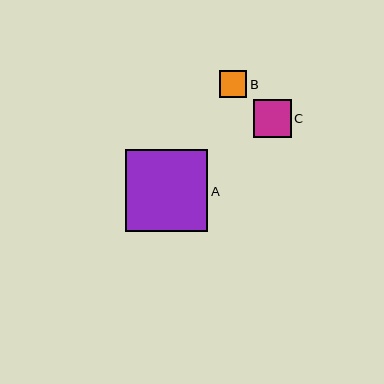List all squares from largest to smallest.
From largest to smallest: A, C, B.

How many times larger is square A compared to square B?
Square A is approximately 3.1 times the size of square B.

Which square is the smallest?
Square B is the smallest with a size of approximately 27 pixels.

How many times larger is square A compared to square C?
Square A is approximately 2.2 times the size of square C.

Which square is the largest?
Square A is the largest with a size of approximately 82 pixels.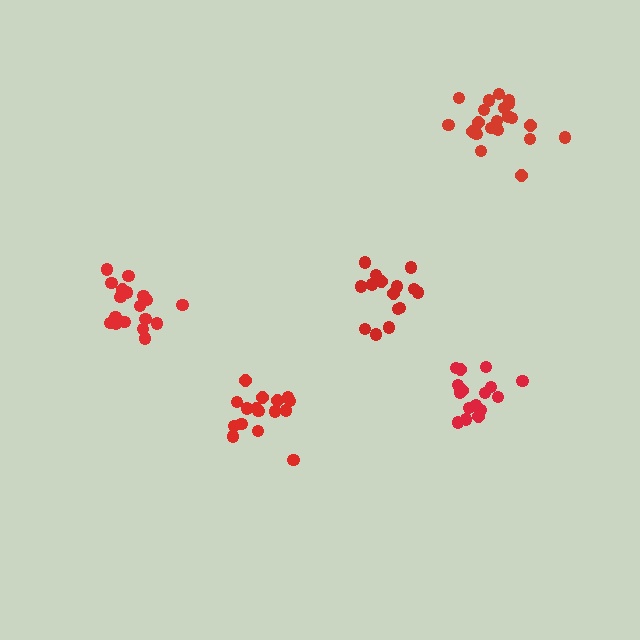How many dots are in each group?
Group 1: 15 dots, Group 2: 16 dots, Group 3: 21 dots, Group 4: 20 dots, Group 5: 16 dots (88 total).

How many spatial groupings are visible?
There are 5 spatial groupings.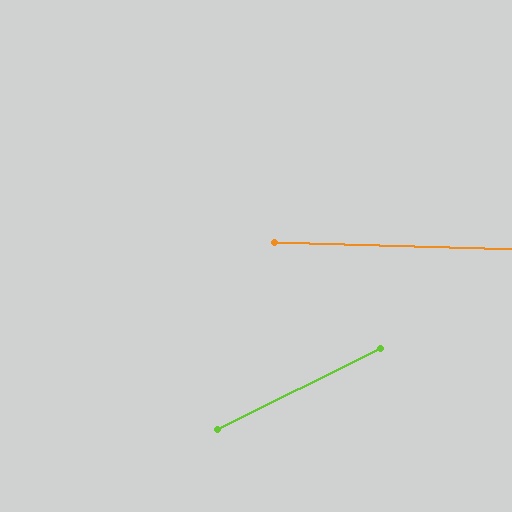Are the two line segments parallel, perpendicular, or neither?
Neither parallel nor perpendicular — they differ by about 28°.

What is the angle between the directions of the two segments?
Approximately 28 degrees.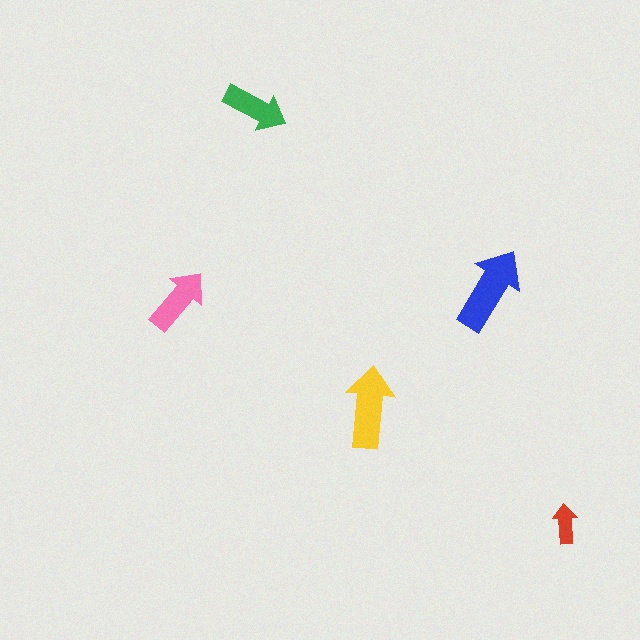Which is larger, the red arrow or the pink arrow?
The pink one.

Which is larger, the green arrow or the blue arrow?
The blue one.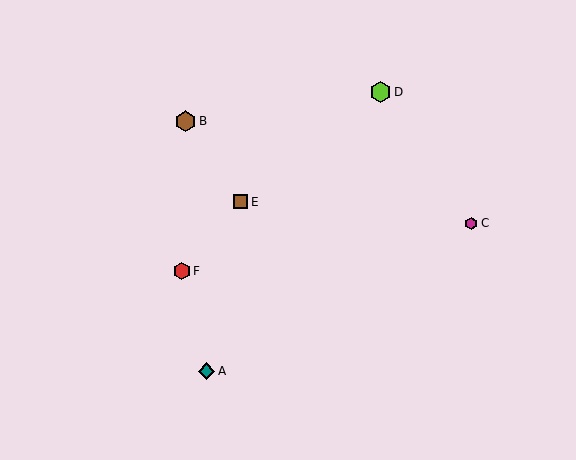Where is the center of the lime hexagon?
The center of the lime hexagon is at (381, 92).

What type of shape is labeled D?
Shape D is a lime hexagon.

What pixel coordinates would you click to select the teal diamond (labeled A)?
Click at (207, 371) to select the teal diamond A.